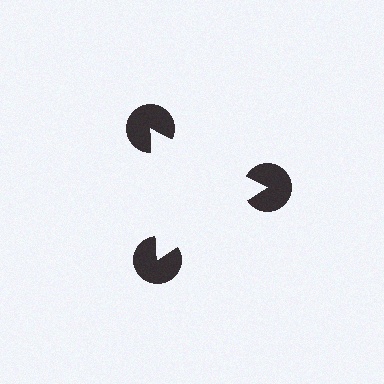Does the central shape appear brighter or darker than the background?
It typically appears slightly brighter than the background, even though no actual brightness change is drawn.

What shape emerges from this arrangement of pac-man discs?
An illusory triangle — its edges are inferred from the aligned wedge cuts in the pac-man discs, not physically drawn.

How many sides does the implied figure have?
3 sides.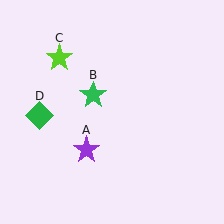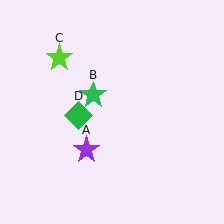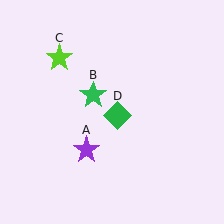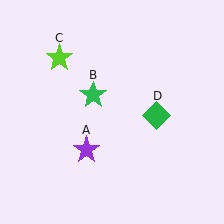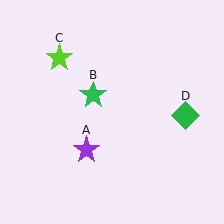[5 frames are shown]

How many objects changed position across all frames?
1 object changed position: green diamond (object D).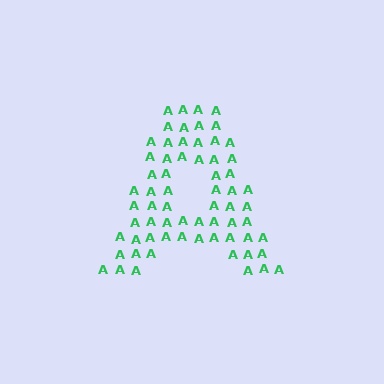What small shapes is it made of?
It is made of small letter A's.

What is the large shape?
The large shape is the letter A.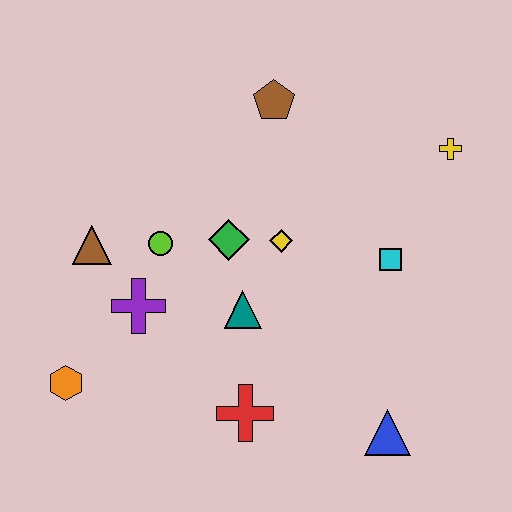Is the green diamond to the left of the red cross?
Yes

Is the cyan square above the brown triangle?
No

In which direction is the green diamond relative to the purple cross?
The green diamond is to the right of the purple cross.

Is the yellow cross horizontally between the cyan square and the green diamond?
No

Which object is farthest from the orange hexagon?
The yellow cross is farthest from the orange hexagon.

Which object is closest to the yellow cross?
The cyan square is closest to the yellow cross.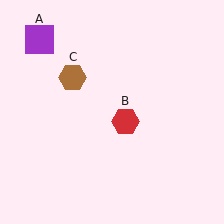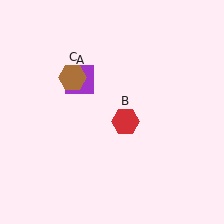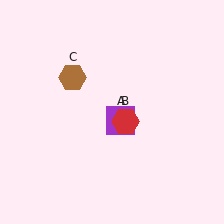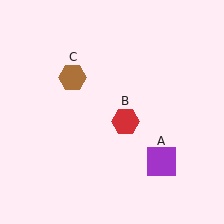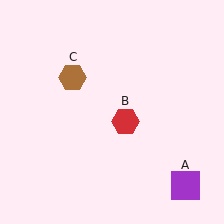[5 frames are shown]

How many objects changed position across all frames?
1 object changed position: purple square (object A).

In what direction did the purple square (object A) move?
The purple square (object A) moved down and to the right.